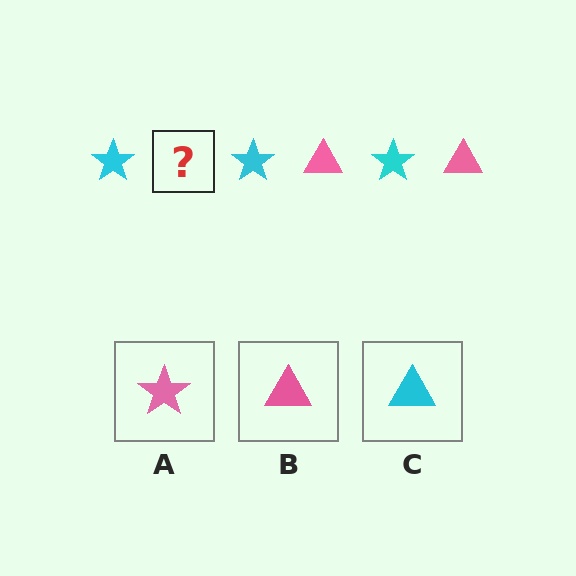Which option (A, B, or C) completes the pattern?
B.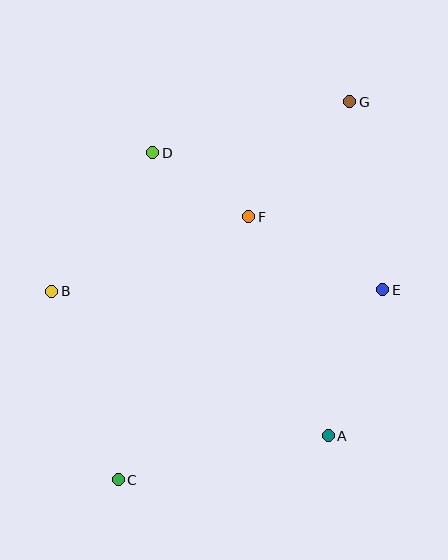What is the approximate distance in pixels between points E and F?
The distance between E and F is approximately 153 pixels.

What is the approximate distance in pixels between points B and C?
The distance between B and C is approximately 200 pixels.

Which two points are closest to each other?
Points D and F are closest to each other.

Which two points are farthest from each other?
Points C and G are farthest from each other.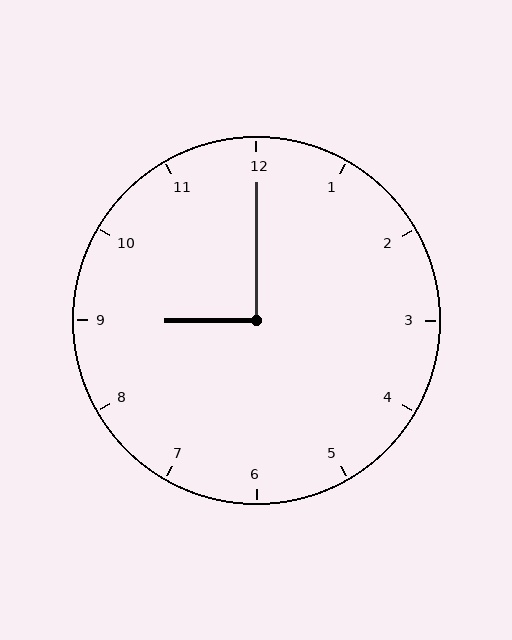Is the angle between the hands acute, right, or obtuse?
It is right.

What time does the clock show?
9:00.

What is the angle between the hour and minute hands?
Approximately 90 degrees.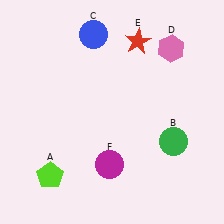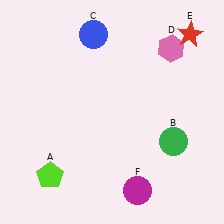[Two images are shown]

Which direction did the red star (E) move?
The red star (E) moved right.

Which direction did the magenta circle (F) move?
The magenta circle (F) moved right.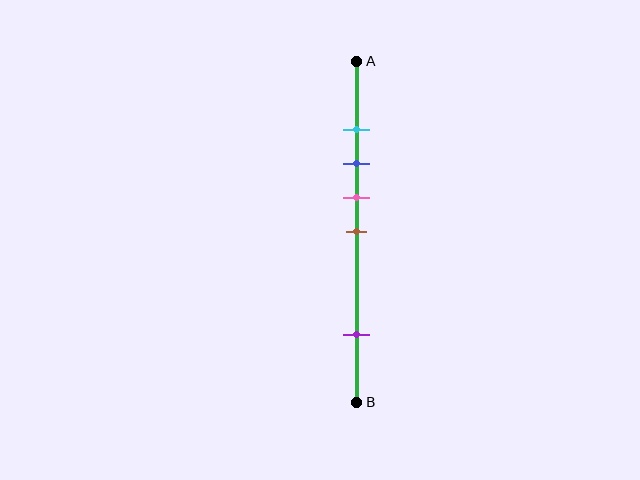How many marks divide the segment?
There are 5 marks dividing the segment.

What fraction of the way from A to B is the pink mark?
The pink mark is approximately 40% (0.4) of the way from A to B.